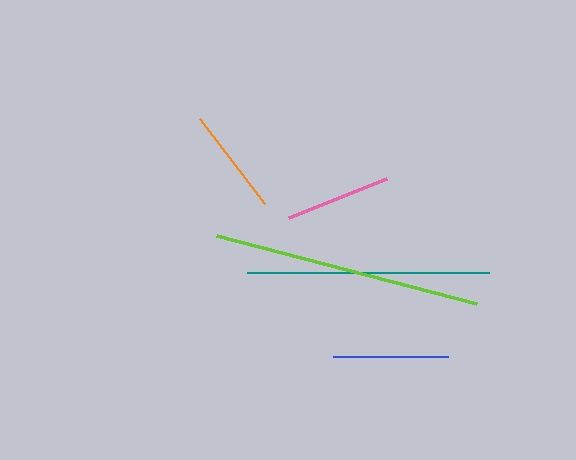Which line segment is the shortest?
The pink line is the shortest at approximately 106 pixels.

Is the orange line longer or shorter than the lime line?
The lime line is longer than the orange line.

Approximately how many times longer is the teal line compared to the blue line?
The teal line is approximately 2.1 times the length of the blue line.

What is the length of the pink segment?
The pink segment is approximately 106 pixels long.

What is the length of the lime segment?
The lime segment is approximately 269 pixels long.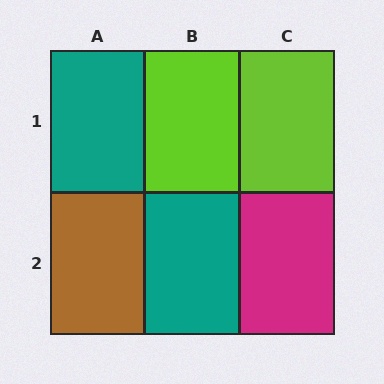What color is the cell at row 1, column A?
Teal.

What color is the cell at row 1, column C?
Lime.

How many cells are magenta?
1 cell is magenta.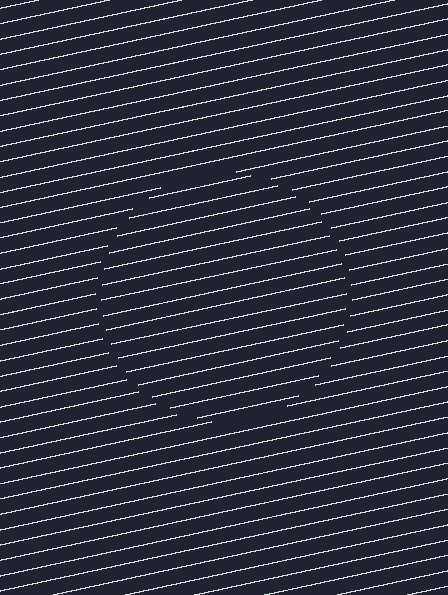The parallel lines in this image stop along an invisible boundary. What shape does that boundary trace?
An illusory circle. The interior of the shape contains the same grating, shifted by half a period — the contour is defined by the phase discontinuity where line-ends from the inner and outer gratings abut.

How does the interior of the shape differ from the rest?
The interior of the shape contains the same grating, shifted by half a period — the contour is defined by the phase discontinuity where line-ends from the inner and outer gratings abut.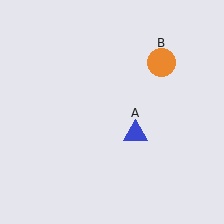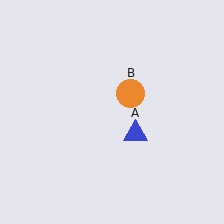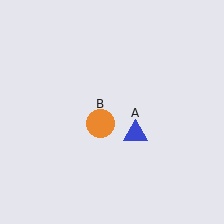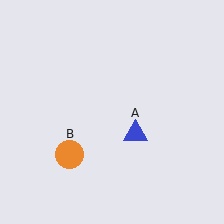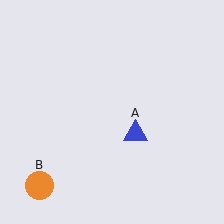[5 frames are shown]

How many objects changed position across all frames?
1 object changed position: orange circle (object B).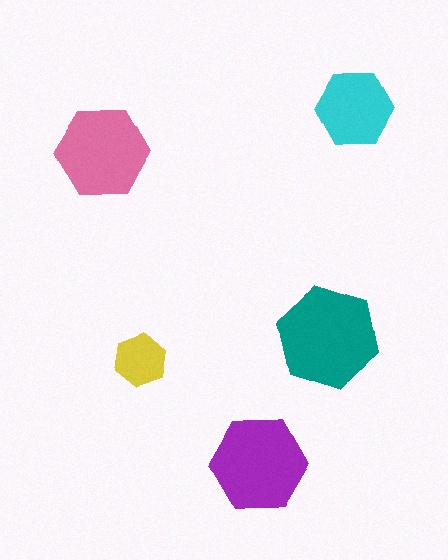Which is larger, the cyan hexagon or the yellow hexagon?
The cyan one.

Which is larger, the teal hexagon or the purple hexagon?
The teal one.